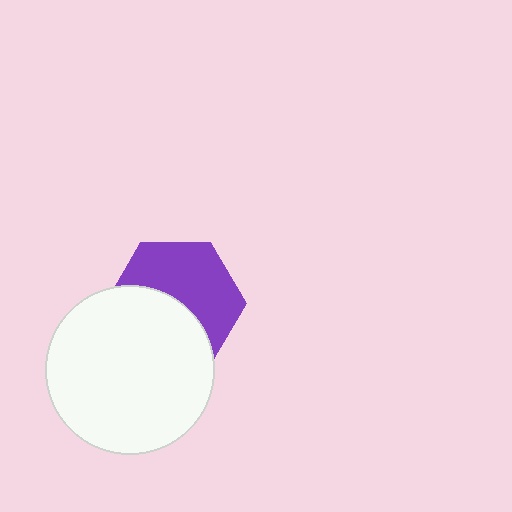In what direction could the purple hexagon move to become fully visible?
The purple hexagon could move up. That would shift it out from behind the white circle entirely.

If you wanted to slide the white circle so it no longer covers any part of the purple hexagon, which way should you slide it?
Slide it down — that is the most direct way to separate the two shapes.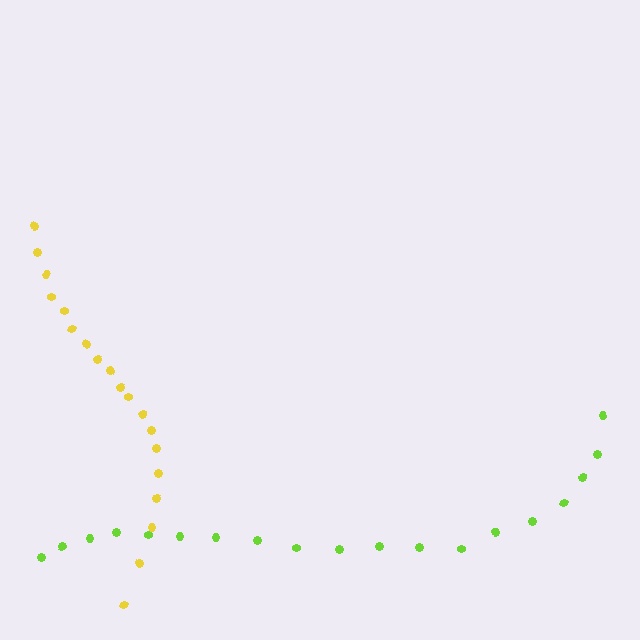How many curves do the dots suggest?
There are 2 distinct paths.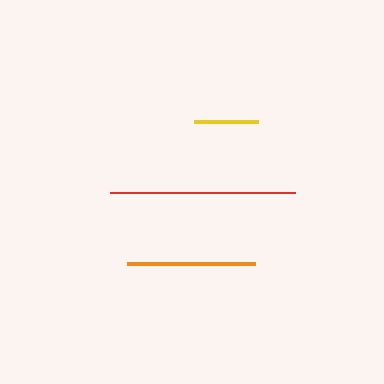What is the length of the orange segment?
The orange segment is approximately 128 pixels long.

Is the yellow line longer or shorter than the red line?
The red line is longer than the yellow line.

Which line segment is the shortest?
The yellow line is the shortest at approximately 64 pixels.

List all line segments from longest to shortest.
From longest to shortest: red, orange, yellow.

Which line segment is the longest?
The red line is the longest at approximately 186 pixels.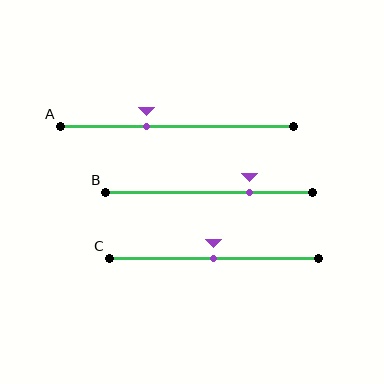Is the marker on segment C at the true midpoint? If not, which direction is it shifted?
Yes, the marker on segment C is at the true midpoint.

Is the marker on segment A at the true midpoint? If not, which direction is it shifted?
No, the marker on segment A is shifted to the left by about 13% of the segment length.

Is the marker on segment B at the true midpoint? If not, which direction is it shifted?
No, the marker on segment B is shifted to the right by about 20% of the segment length.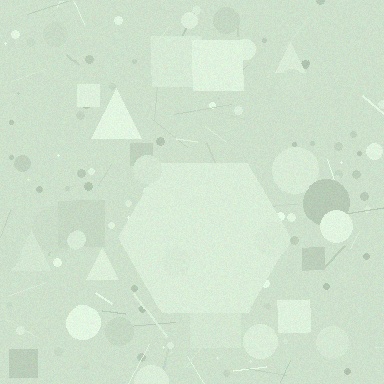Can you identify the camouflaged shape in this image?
The camouflaged shape is a hexagon.